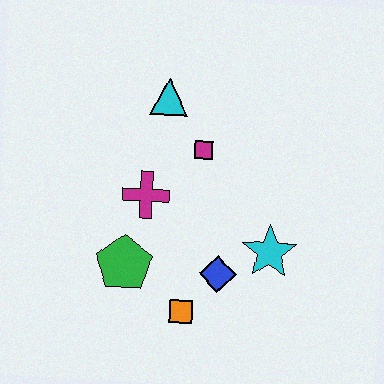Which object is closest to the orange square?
The blue diamond is closest to the orange square.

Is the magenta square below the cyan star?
No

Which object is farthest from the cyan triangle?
The orange square is farthest from the cyan triangle.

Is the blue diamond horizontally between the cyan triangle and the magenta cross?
No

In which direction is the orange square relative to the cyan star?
The orange square is to the left of the cyan star.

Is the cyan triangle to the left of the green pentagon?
No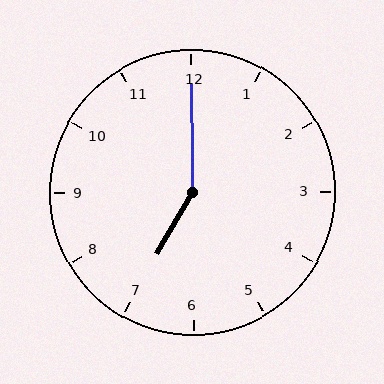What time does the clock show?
7:00.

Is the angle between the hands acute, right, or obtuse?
It is obtuse.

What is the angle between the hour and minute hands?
Approximately 150 degrees.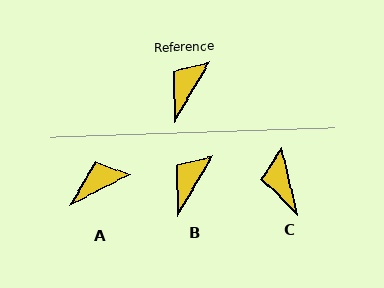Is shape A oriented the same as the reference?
No, it is off by about 33 degrees.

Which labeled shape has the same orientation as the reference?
B.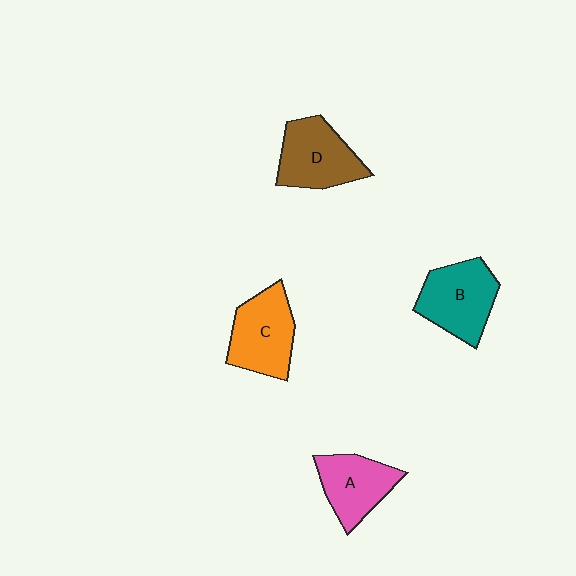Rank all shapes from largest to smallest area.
From largest to smallest: B (teal), C (orange), D (brown), A (pink).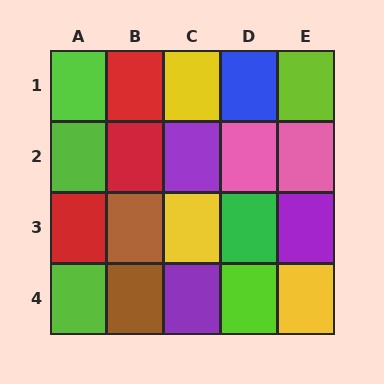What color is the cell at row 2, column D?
Pink.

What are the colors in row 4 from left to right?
Lime, brown, purple, lime, yellow.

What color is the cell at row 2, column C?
Purple.